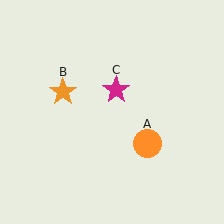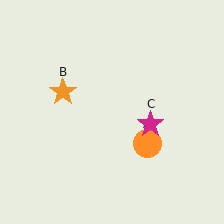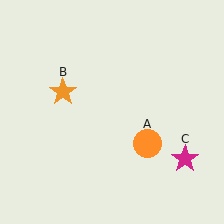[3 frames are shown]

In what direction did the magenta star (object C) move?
The magenta star (object C) moved down and to the right.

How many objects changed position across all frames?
1 object changed position: magenta star (object C).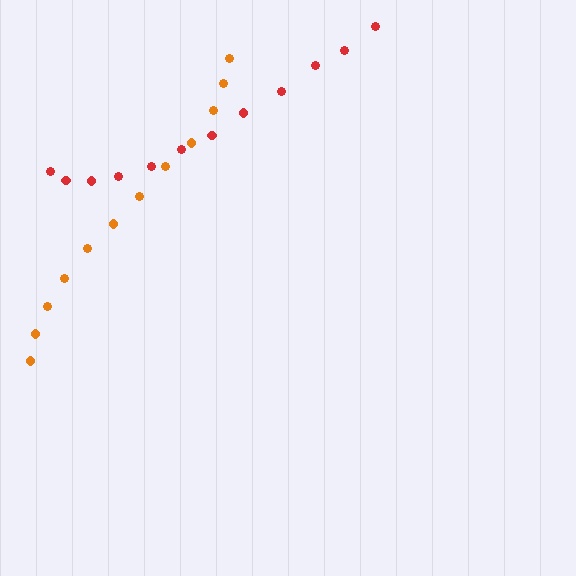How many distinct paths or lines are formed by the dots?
There are 2 distinct paths.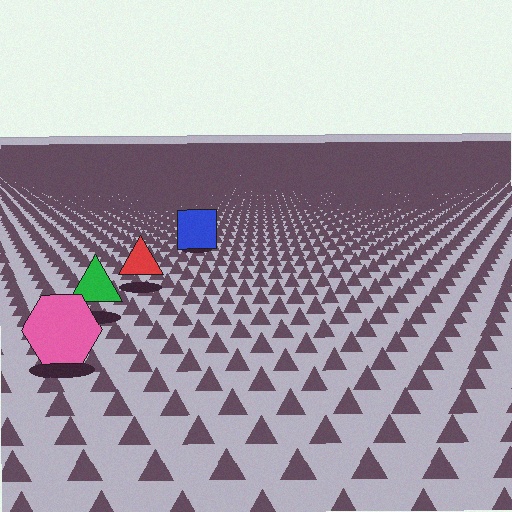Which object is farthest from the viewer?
The blue square is farthest from the viewer. It appears smaller and the ground texture around it is denser.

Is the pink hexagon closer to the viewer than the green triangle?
Yes. The pink hexagon is closer — you can tell from the texture gradient: the ground texture is coarser near it.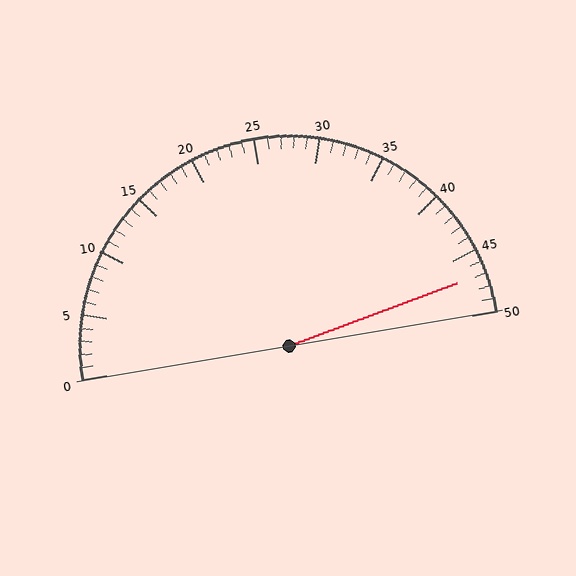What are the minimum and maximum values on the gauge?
The gauge ranges from 0 to 50.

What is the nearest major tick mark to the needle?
The nearest major tick mark is 45.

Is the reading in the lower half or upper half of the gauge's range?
The reading is in the upper half of the range (0 to 50).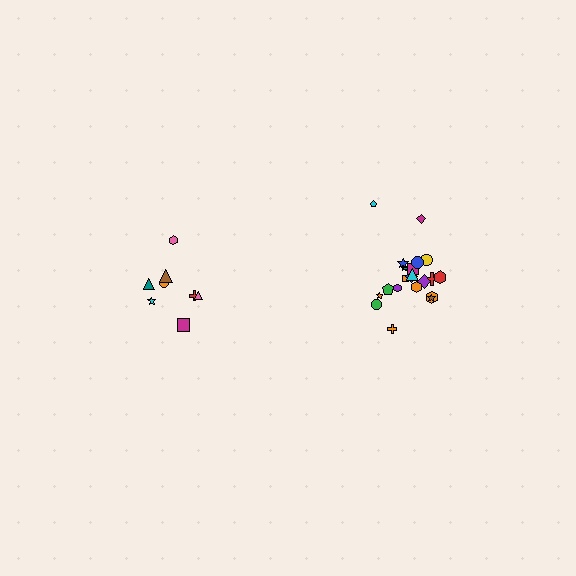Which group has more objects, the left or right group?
The right group.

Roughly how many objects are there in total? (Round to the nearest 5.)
Roughly 30 objects in total.